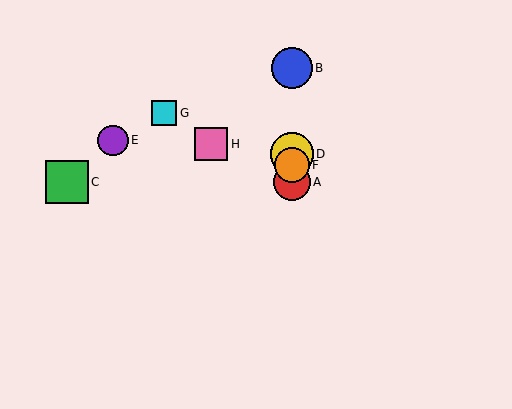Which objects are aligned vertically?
Objects A, B, D, F are aligned vertically.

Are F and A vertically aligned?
Yes, both are at x≈292.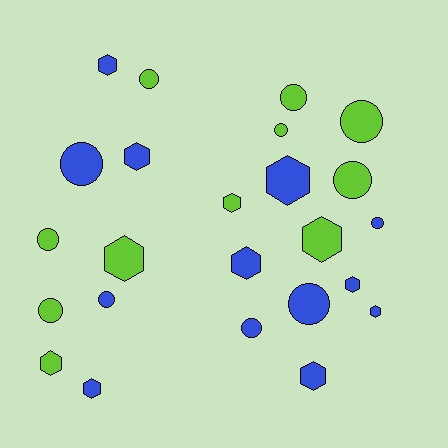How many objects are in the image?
There are 24 objects.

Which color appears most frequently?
Blue, with 13 objects.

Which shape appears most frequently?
Hexagon, with 12 objects.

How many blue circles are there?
There are 5 blue circles.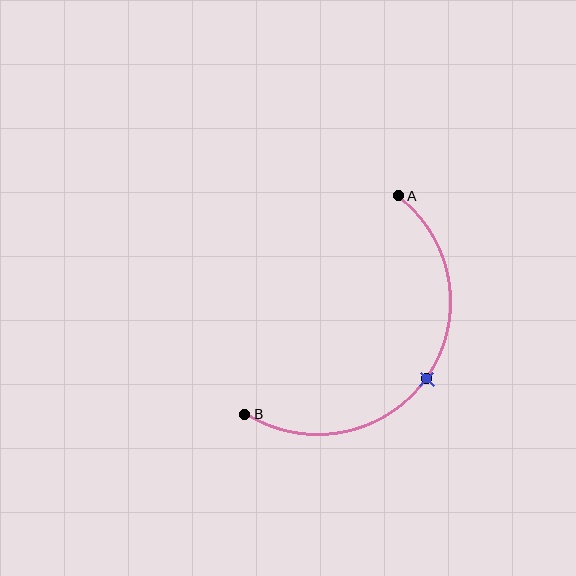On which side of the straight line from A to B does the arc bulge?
The arc bulges below and to the right of the straight line connecting A and B.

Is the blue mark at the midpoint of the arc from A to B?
Yes. The blue mark lies on the arc at equal arc-length from both A and B — it is the arc midpoint.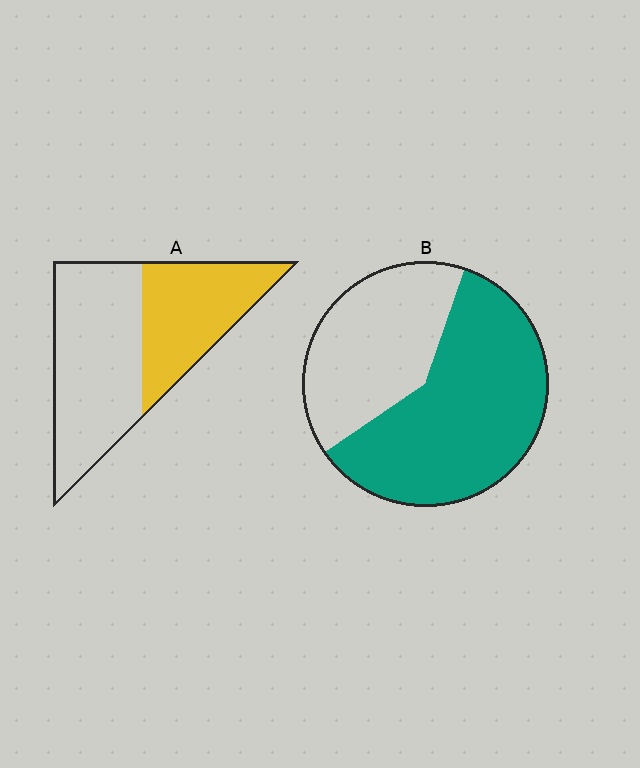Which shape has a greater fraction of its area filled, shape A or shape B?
Shape B.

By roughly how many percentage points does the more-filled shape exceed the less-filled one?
By roughly 20 percentage points (B over A).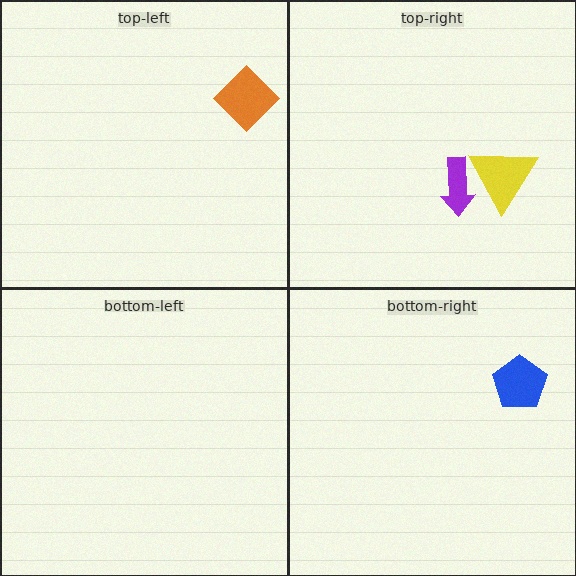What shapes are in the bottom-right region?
The blue pentagon.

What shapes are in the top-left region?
The orange diamond.